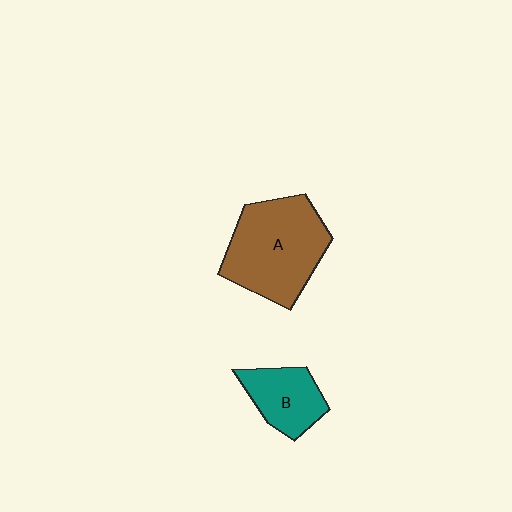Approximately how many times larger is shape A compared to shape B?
Approximately 2.0 times.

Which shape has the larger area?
Shape A (brown).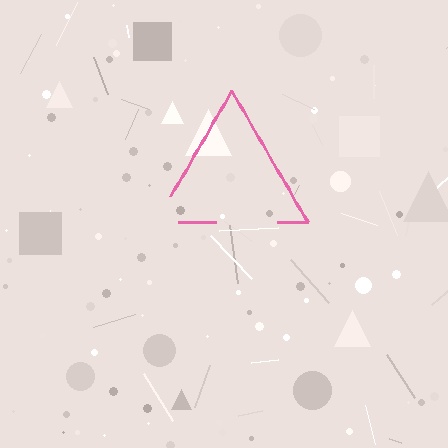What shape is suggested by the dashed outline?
The dashed outline suggests a triangle.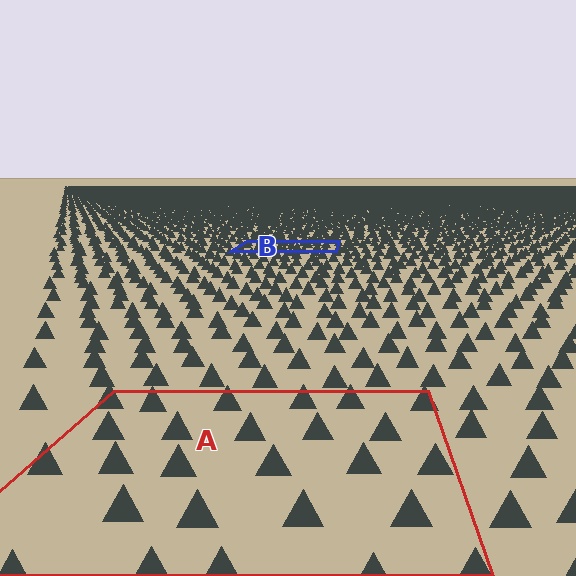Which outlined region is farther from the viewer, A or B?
Region B is farther from the viewer — the texture elements inside it appear smaller and more densely packed.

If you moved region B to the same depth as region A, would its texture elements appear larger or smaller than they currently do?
They would appear larger. At a closer depth, the same texture elements are projected at a bigger on-screen size.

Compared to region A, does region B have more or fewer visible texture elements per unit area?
Region B has more texture elements per unit area — they are packed more densely because it is farther away.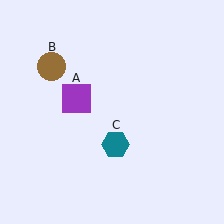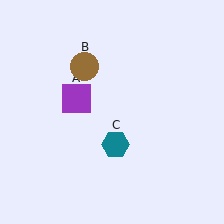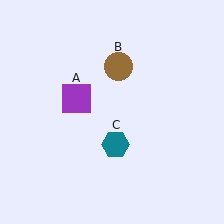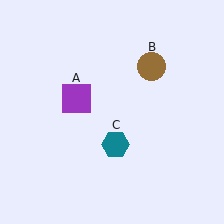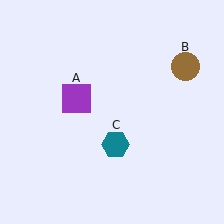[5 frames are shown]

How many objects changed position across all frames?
1 object changed position: brown circle (object B).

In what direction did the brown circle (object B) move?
The brown circle (object B) moved right.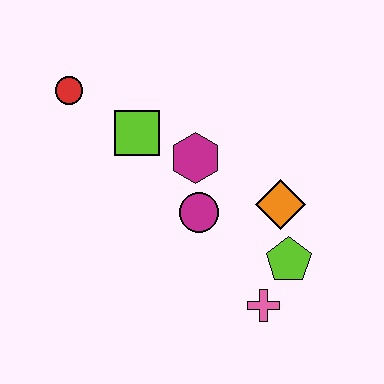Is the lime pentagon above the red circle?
No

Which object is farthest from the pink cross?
The red circle is farthest from the pink cross.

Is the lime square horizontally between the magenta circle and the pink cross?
No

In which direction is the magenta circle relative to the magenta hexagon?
The magenta circle is below the magenta hexagon.